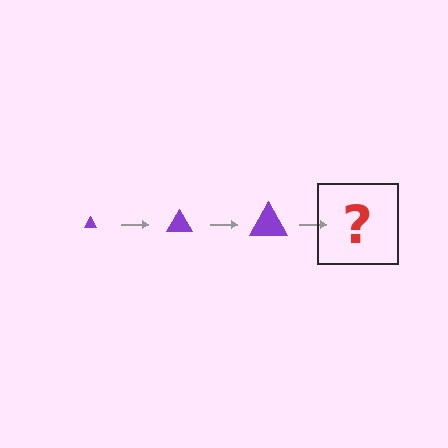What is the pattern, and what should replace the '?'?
The pattern is that the triangle gets progressively larger each step. The '?' should be a purple triangle, larger than the previous one.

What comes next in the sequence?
The next element should be a purple triangle, larger than the previous one.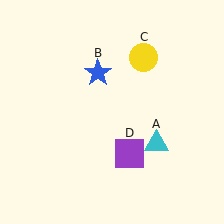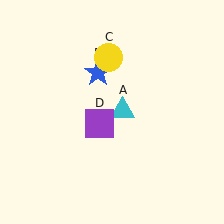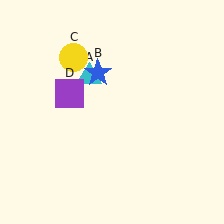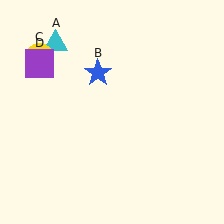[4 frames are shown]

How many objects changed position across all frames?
3 objects changed position: cyan triangle (object A), yellow circle (object C), purple square (object D).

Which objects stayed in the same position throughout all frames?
Blue star (object B) remained stationary.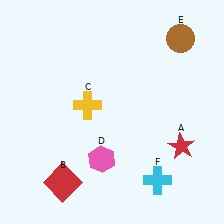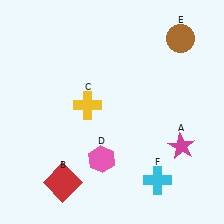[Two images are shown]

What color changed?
The star (A) changed from red in Image 1 to magenta in Image 2.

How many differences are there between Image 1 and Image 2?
There is 1 difference between the two images.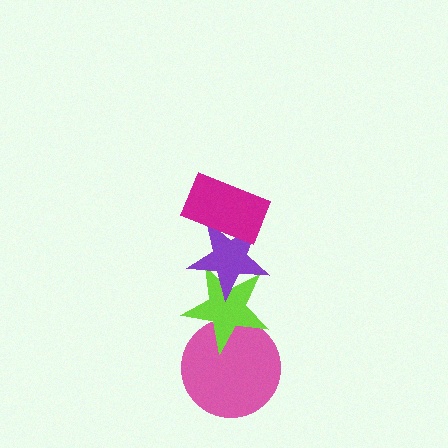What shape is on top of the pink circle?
The lime star is on top of the pink circle.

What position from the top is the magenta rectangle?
The magenta rectangle is 1st from the top.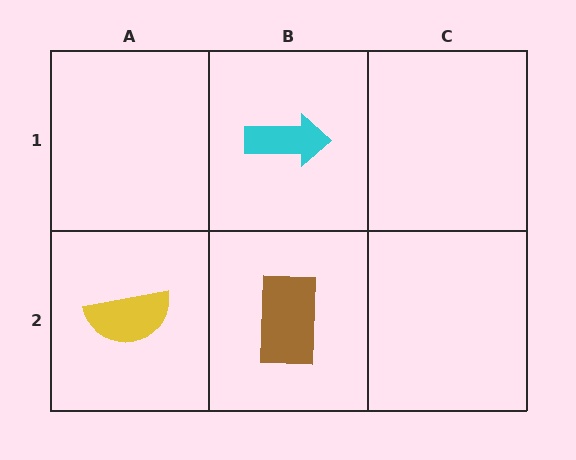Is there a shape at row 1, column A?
No, that cell is empty.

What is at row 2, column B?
A brown rectangle.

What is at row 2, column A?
A yellow semicircle.